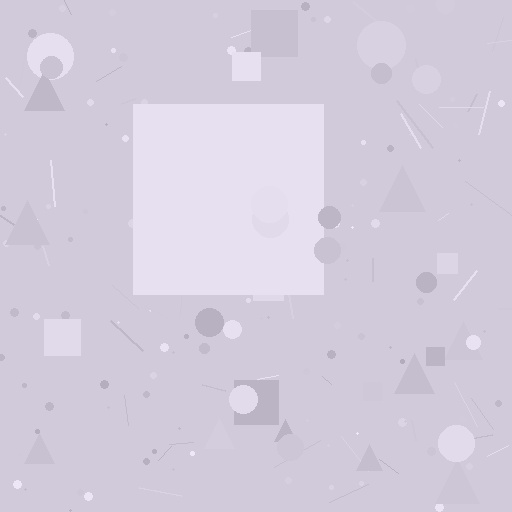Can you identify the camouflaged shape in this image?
The camouflaged shape is a square.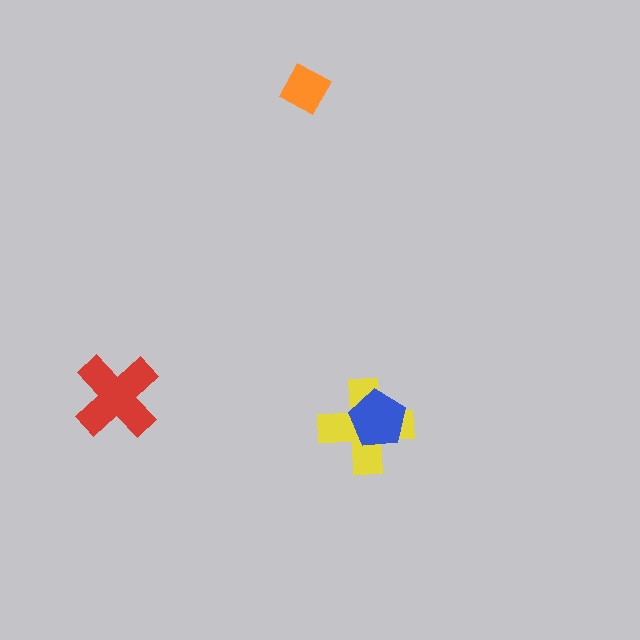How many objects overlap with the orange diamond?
0 objects overlap with the orange diamond.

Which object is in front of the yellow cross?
The blue pentagon is in front of the yellow cross.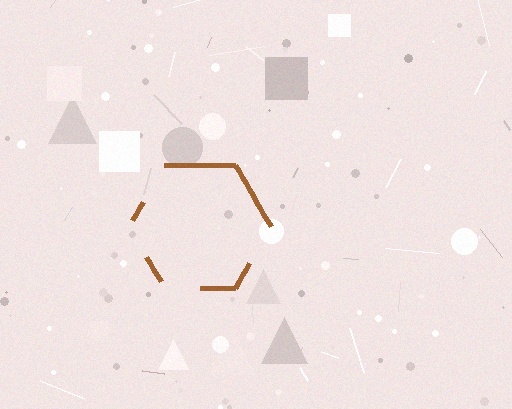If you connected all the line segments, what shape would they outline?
They would outline a hexagon.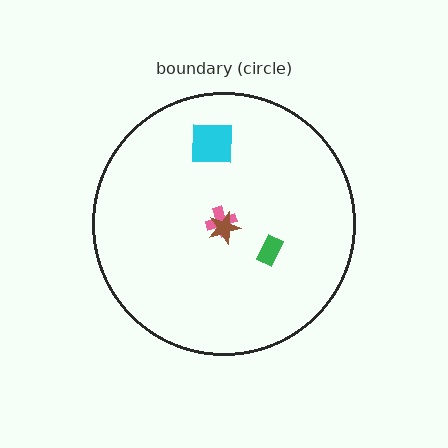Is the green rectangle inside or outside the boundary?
Inside.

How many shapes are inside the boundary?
4 inside, 0 outside.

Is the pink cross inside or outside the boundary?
Inside.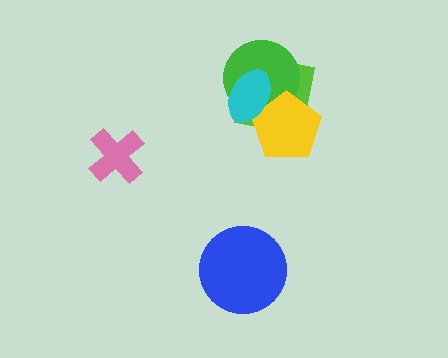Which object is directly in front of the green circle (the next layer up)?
The yellow pentagon is directly in front of the green circle.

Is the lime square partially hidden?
Yes, it is partially covered by another shape.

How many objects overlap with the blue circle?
0 objects overlap with the blue circle.